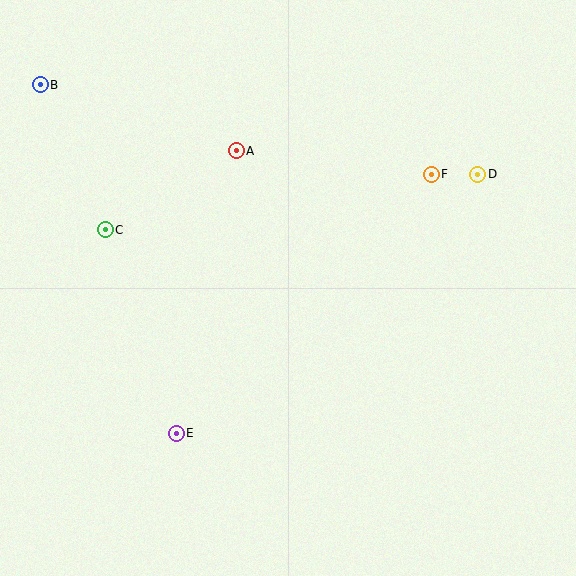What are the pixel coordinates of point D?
Point D is at (478, 174).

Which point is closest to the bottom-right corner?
Point D is closest to the bottom-right corner.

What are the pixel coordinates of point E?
Point E is at (176, 433).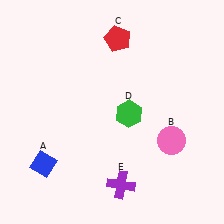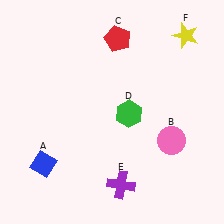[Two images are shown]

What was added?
A yellow star (F) was added in Image 2.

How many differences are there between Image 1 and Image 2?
There is 1 difference between the two images.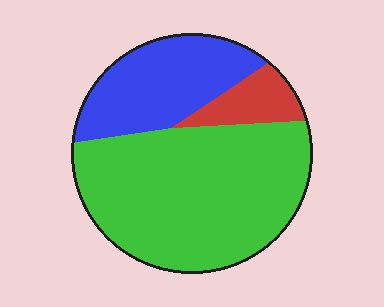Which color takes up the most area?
Green, at roughly 65%.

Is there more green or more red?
Green.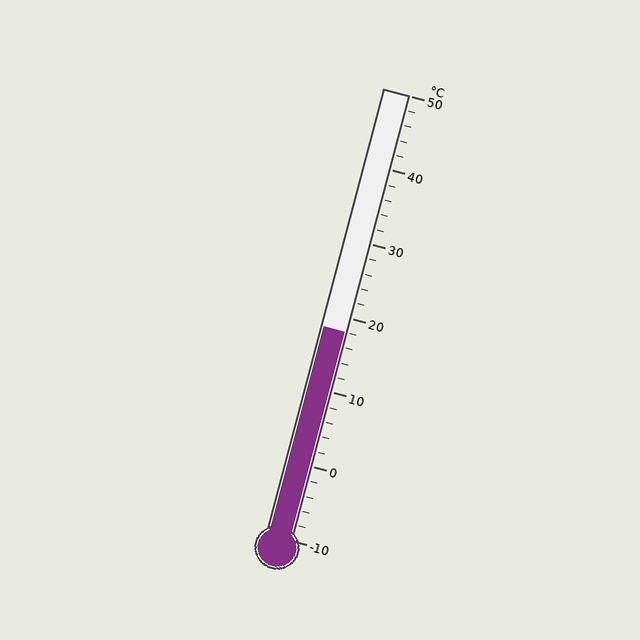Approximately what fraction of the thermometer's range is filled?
The thermometer is filled to approximately 45% of its range.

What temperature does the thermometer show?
The thermometer shows approximately 18°C.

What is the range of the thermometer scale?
The thermometer scale ranges from -10°C to 50°C.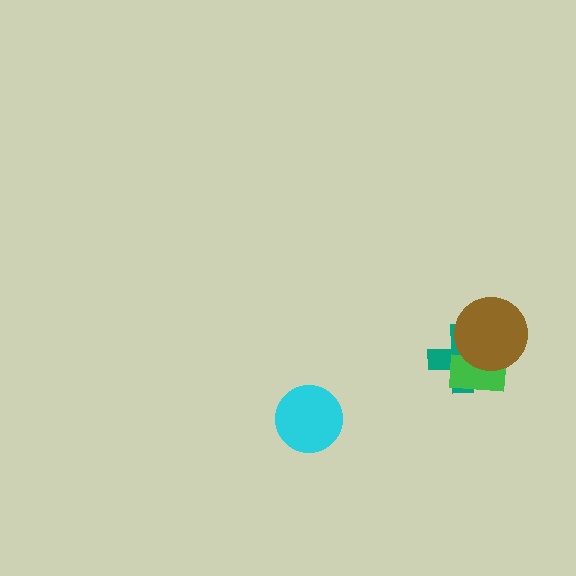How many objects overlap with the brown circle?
2 objects overlap with the brown circle.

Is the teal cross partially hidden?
Yes, it is partially covered by another shape.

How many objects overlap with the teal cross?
2 objects overlap with the teal cross.